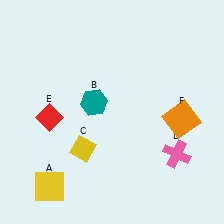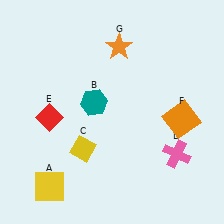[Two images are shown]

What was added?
An orange star (G) was added in Image 2.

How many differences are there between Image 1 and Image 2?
There is 1 difference between the two images.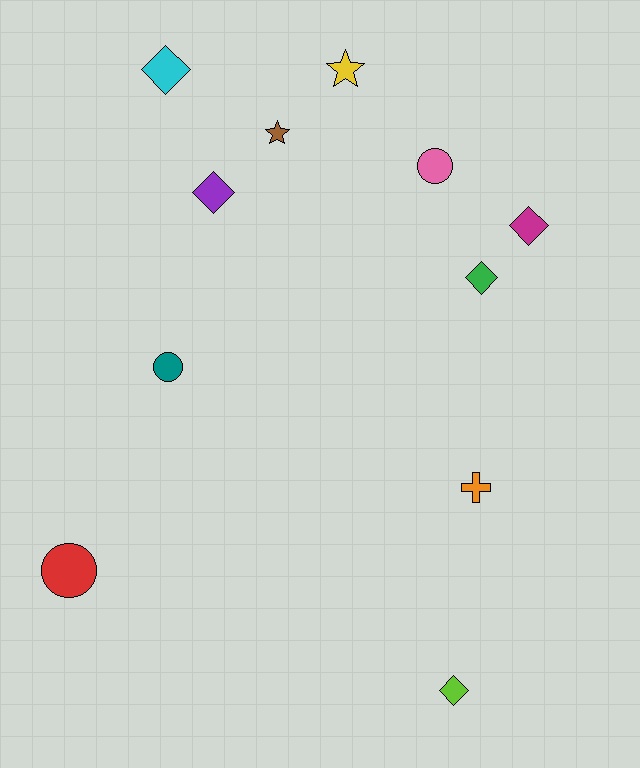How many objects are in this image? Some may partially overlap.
There are 11 objects.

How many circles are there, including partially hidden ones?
There are 3 circles.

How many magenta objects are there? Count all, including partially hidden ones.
There is 1 magenta object.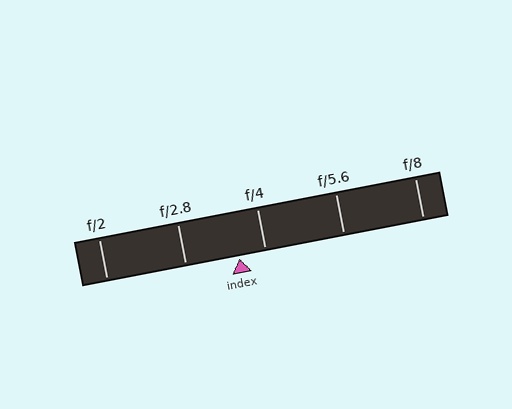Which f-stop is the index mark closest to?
The index mark is closest to f/4.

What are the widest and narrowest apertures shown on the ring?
The widest aperture shown is f/2 and the narrowest is f/8.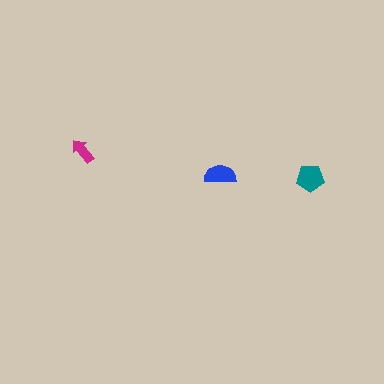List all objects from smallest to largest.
The magenta arrow, the blue semicircle, the teal pentagon.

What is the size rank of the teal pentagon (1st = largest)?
1st.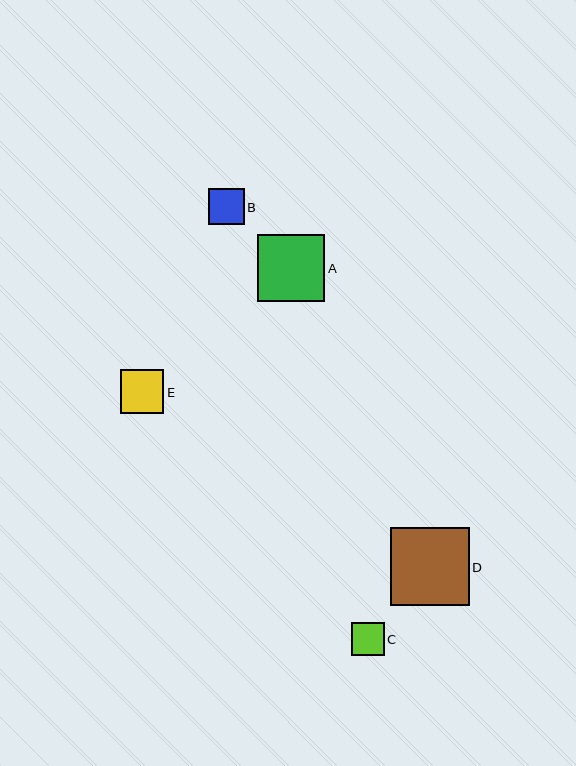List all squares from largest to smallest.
From largest to smallest: D, A, E, B, C.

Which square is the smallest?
Square C is the smallest with a size of approximately 33 pixels.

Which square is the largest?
Square D is the largest with a size of approximately 79 pixels.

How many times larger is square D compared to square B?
Square D is approximately 2.2 times the size of square B.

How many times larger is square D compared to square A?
Square D is approximately 1.2 times the size of square A.